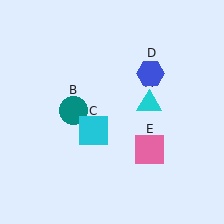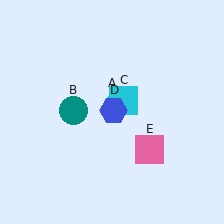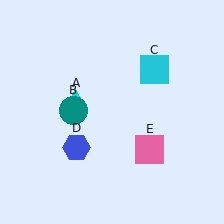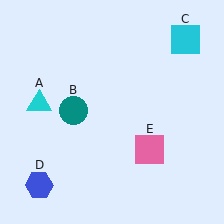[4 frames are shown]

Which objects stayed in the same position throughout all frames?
Teal circle (object B) and pink square (object E) remained stationary.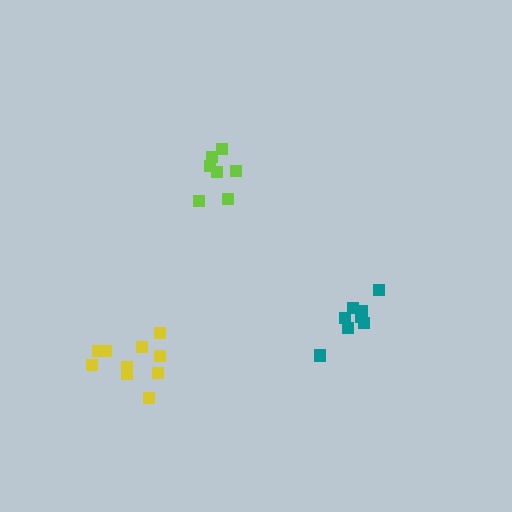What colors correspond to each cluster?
The clusters are colored: teal, lime, yellow.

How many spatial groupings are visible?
There are 3 spatial groupings.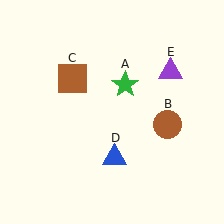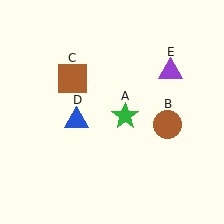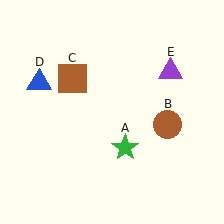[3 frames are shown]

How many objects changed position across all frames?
2 objects changed position: green star (object A), blue triangle (object D).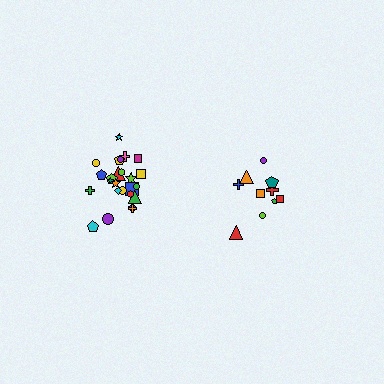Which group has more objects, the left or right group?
The left group.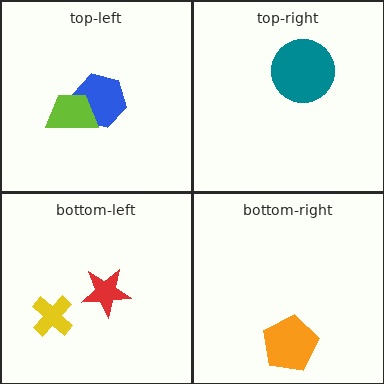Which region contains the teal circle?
The top-right region.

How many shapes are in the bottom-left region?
2.